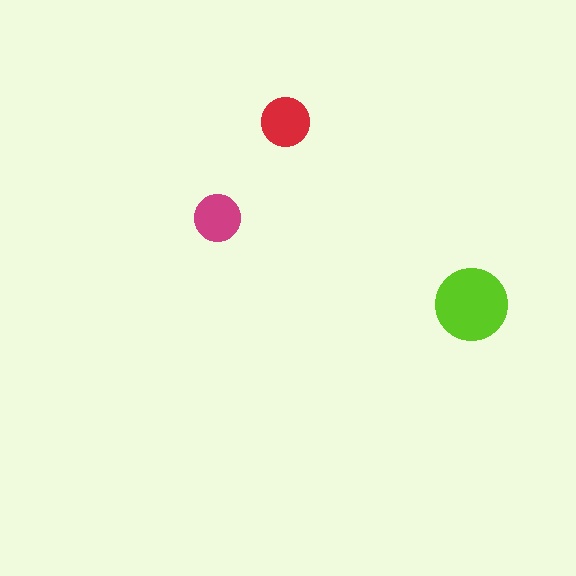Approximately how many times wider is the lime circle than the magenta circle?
About 1.5 times wider.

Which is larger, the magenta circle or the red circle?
The red one.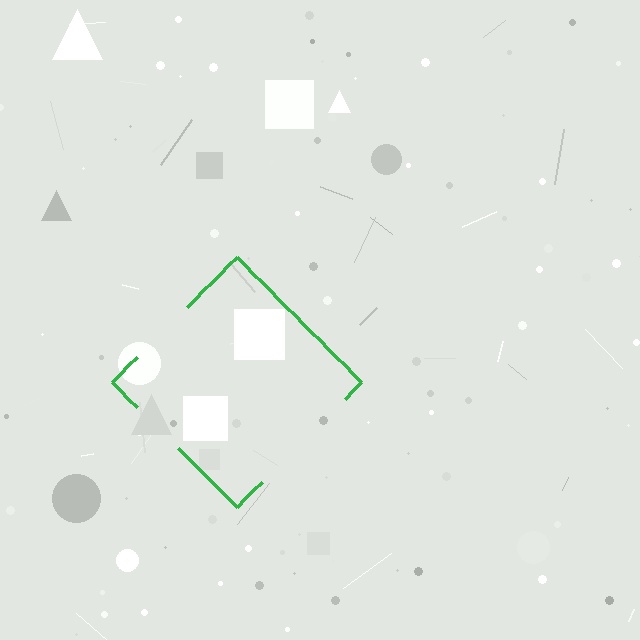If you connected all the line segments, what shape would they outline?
They would outline a diamond.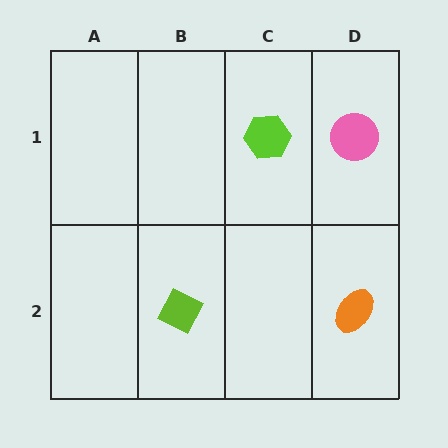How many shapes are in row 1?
2 shapes.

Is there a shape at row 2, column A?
No, that cell is empty.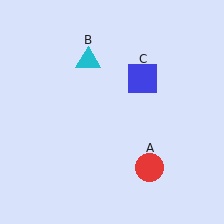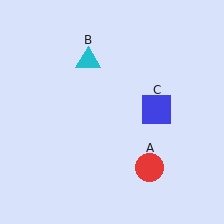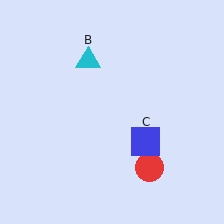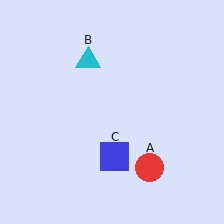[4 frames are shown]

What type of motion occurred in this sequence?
The blue square (object C) rotated clockwise around the center of the scene.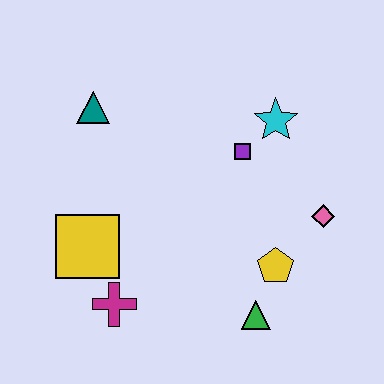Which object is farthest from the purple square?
The magenta cross is farthest from the purple square.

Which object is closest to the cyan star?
The purple square is closest to the cyan star.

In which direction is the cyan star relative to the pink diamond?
The cyan star is above the pink diamond.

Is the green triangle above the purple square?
No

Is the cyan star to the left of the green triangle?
No